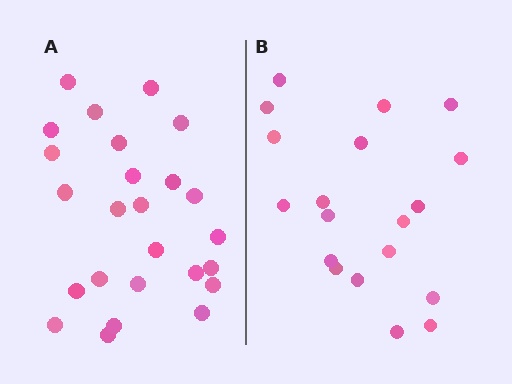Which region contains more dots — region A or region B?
Region A (the left region) has more dots.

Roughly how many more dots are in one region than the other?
Region A has about 6 more dots than region B.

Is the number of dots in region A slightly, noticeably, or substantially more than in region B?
Region A has noticeably more, but not dramatically so. The ratio is roughly 1.3 to 1.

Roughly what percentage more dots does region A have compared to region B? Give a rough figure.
About 30% more.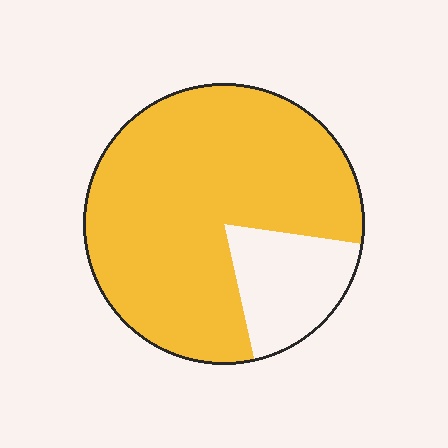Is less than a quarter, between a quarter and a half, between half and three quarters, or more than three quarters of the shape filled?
More than three quarters.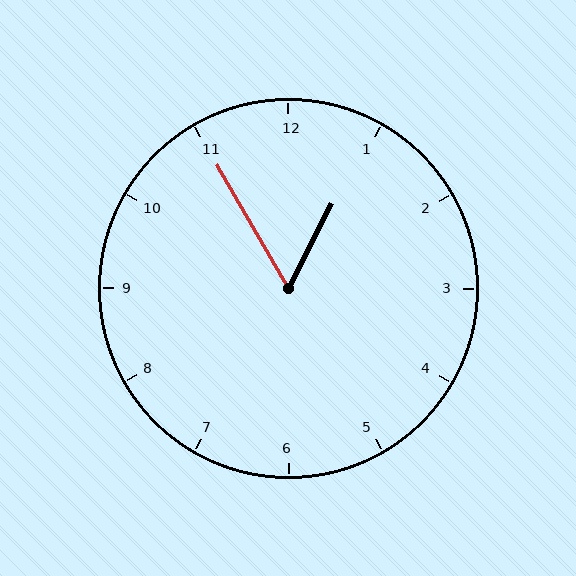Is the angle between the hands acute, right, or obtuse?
It is acute.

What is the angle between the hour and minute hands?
Approximately 58 degrees.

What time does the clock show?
12:55.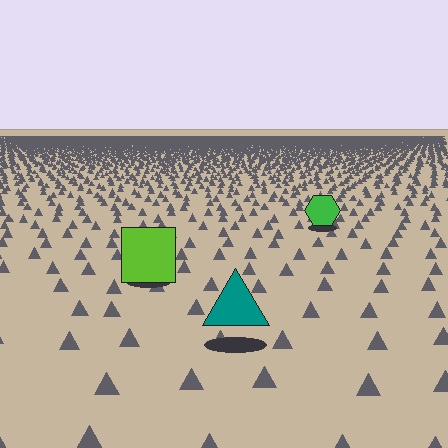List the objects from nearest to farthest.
From nearest to farthest: the teal triangle, the lime square, the green hexagon.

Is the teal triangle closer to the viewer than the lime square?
Yes. The teal triangle is closer — you can tell from the texture gradient: the ground texture is coarser near it.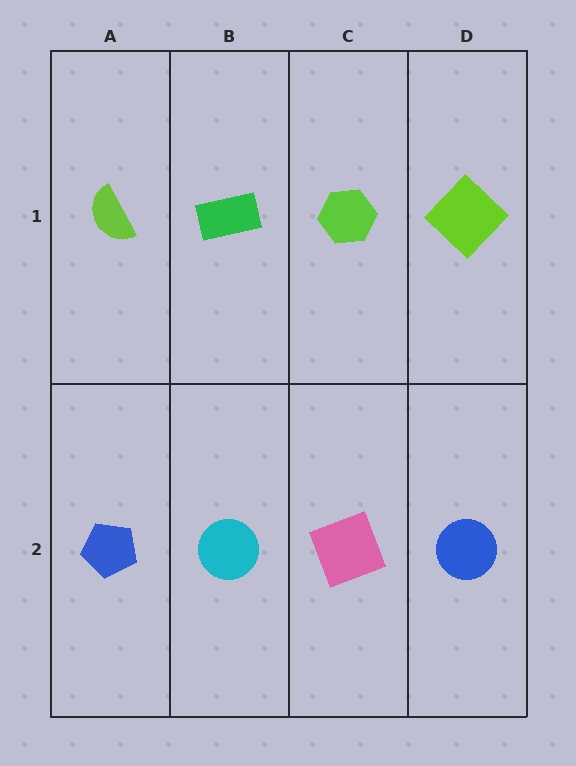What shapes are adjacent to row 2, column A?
A lime semicircle (row 1, column A), a cyan circle (row 2, column B).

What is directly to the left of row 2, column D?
A pink square.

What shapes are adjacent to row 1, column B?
A cyan circle (row 2, column B), a lime semicircle (row 1, column A), a lime hexagon (row 1, column C).